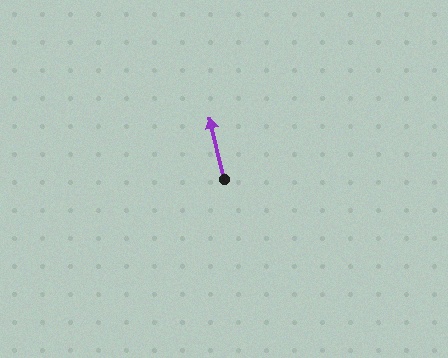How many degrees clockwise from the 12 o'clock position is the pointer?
Approximately 347 degrees.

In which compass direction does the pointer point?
North.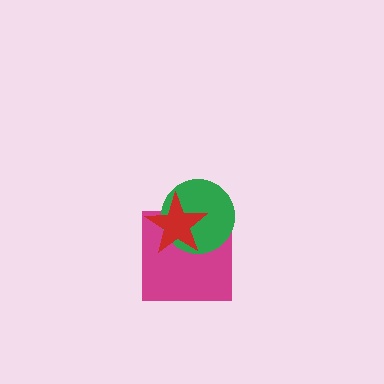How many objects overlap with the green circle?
2 objects overlap with the green circle.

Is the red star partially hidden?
No, no other shape covers it.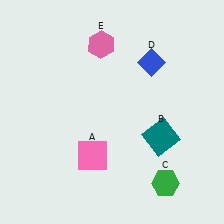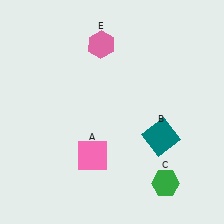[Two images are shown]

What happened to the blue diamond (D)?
The blue diamond (D) was removed in Image 2. It was in the top-right area of Image 1.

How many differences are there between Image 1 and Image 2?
There is 1 difference between the two images.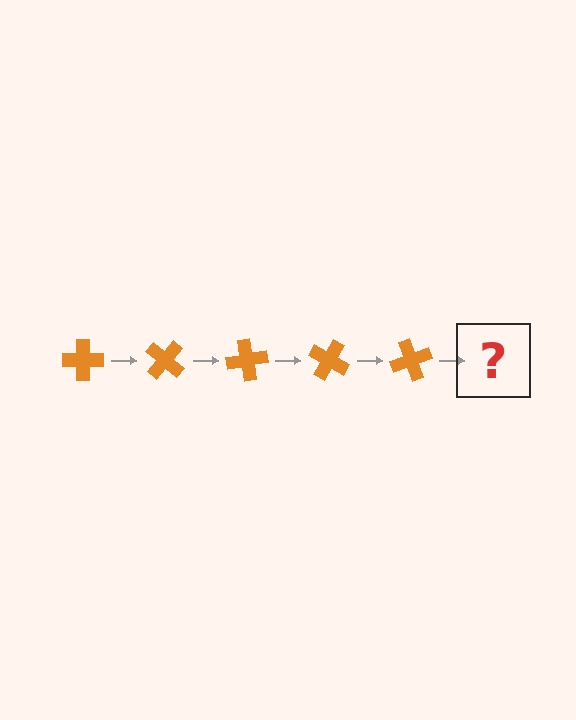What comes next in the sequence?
The next element should be an orange cross rotated 200 degrees.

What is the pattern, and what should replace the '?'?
The pattern is that the cross rotates 40 degrees each step. The '?' should be an orange cross rotated 200 degrees.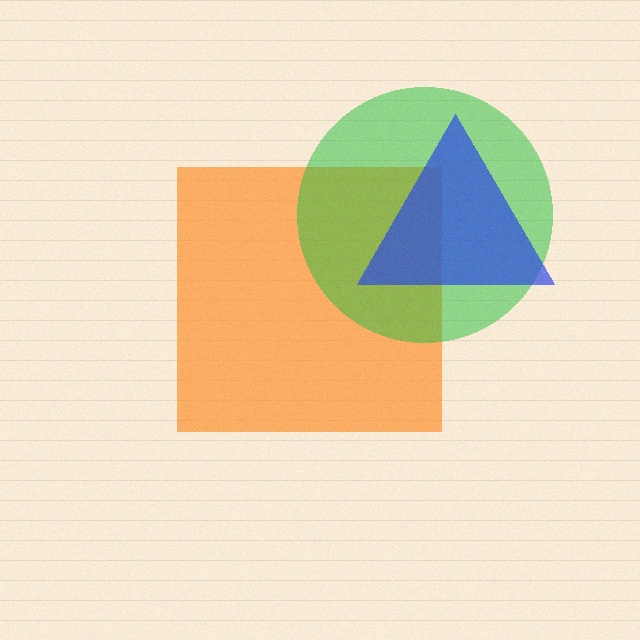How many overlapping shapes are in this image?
There are 3 overlapping shapes in the image.